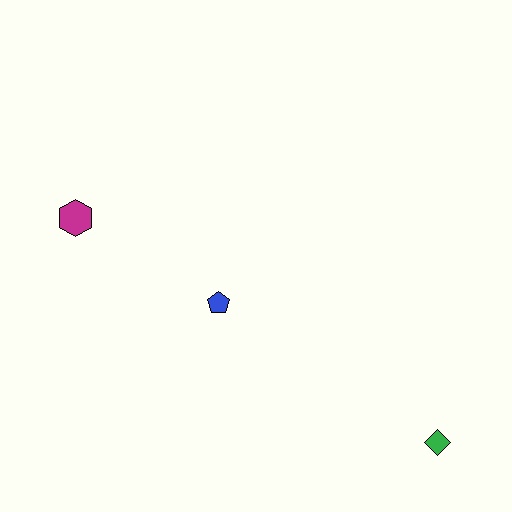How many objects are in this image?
There are 3 objects.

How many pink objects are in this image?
There are no pink objects.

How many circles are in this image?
There are no circles.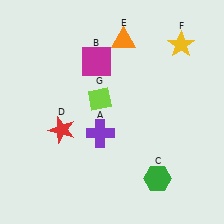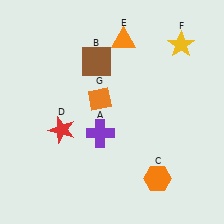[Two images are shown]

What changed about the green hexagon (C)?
In Image 1, C is green. In Image 2, it changed to orange.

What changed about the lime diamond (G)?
In Image 1, G is lime. In Image 2, it changed to orange.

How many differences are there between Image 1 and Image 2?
There are 3 differences between the two images.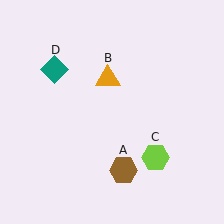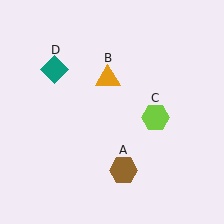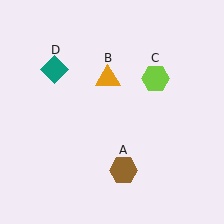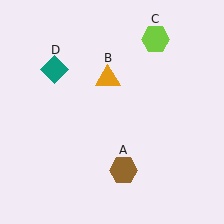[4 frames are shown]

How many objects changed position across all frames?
1 object changed position: lime hexagon (object C).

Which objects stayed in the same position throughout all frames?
Brown hexagon (object A) and orange triangle (object B) and teal diamond (object D) remained stationary.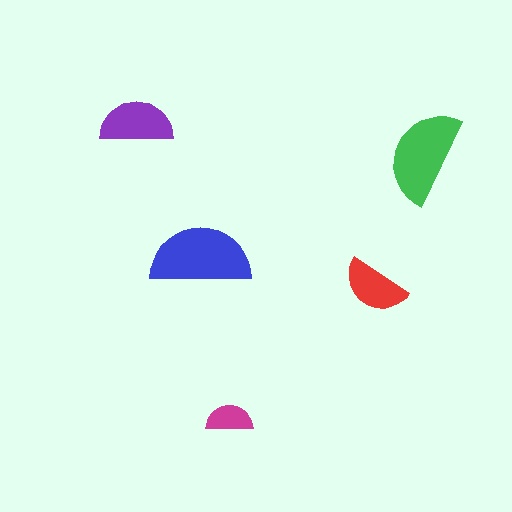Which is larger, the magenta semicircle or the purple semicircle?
The purple one.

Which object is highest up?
The purple semicircle is topmost.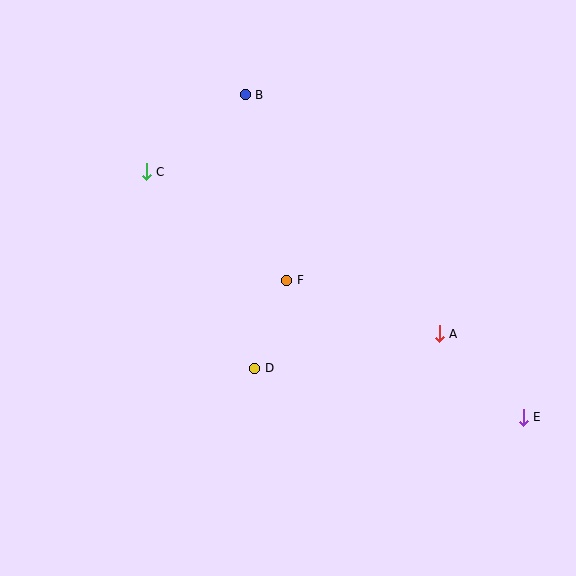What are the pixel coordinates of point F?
Point F is at (287, 280).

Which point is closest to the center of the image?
Point F at (287, 280) is closest to the center.